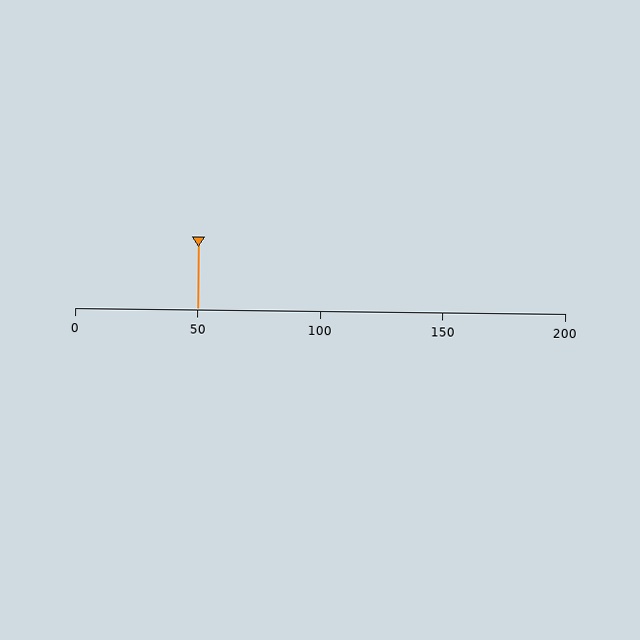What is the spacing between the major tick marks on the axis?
The major ticks are spaced 50 apart.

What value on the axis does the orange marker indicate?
The marker indicates approximately 50.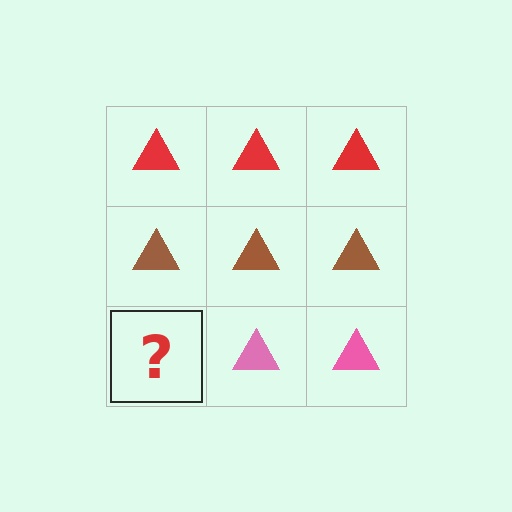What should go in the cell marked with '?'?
The missing cell should contain a pink triangle.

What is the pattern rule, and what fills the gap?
The rule is that each row has a consistent color. The gap should be filled with a pink triangle.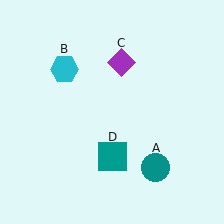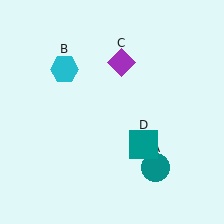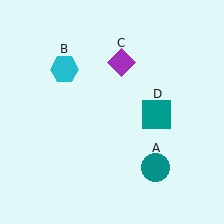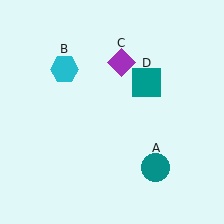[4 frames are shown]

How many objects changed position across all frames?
1 object changed position: teal square (object D).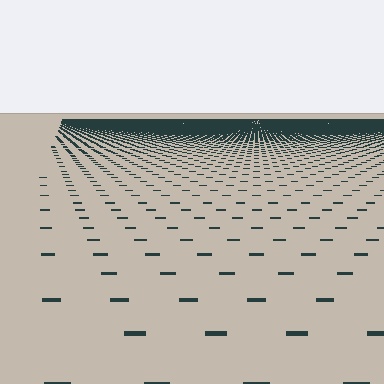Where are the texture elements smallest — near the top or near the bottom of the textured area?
Near the top.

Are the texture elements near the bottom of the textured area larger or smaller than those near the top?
Larger. Near the bottom, elements are closer to the viewer and appear at a bigger on-screen size.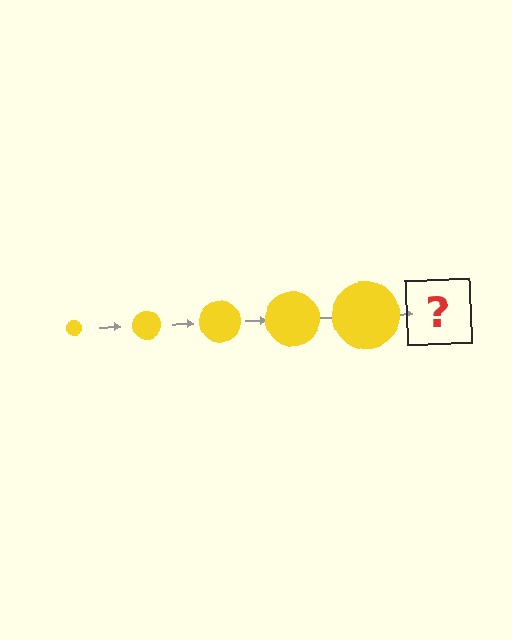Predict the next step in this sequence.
The next step is a yellow circle, larger than the previous one.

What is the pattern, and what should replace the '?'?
The pattern is that the circle gets progressively larger each step. The '?' should be a yellow circle, larger than the previous one.